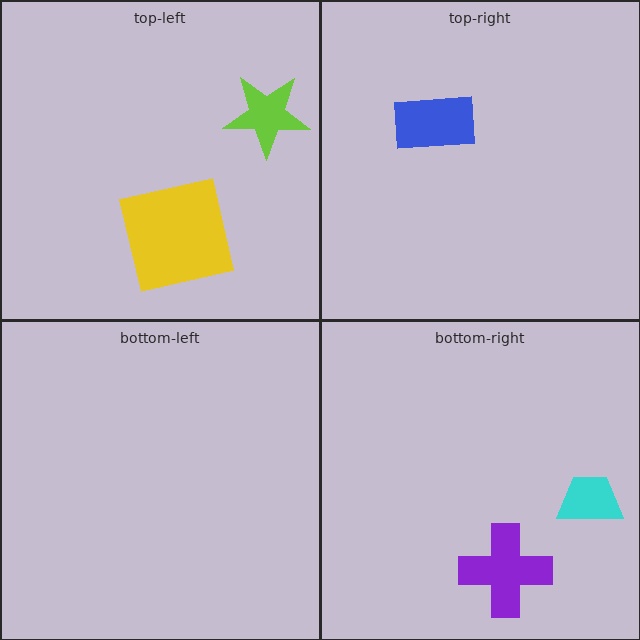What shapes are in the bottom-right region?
The cyan trapezoid, the purple cross.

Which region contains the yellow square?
The top-left region.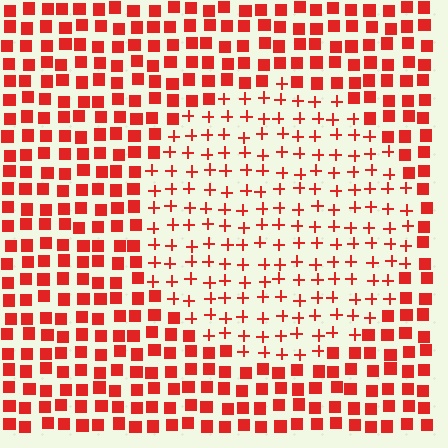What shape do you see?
I see a circle.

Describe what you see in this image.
The image is filled with small red elements arranged in a uniform grid. A circle-shaped region contains plus signs, while the surrounding area contains squares. The boundary is defined purely by the change in element shape.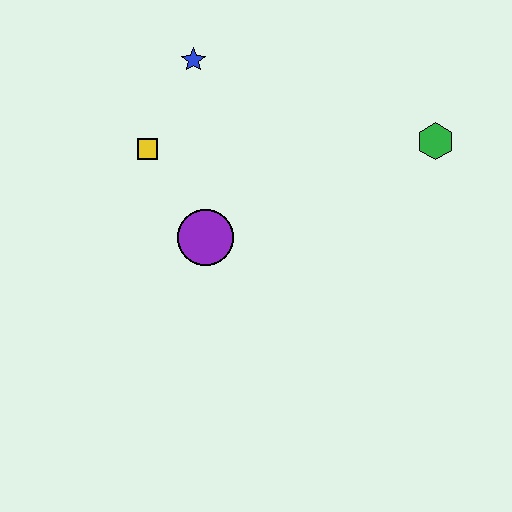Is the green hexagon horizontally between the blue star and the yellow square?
No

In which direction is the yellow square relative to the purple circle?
The yellow square is above the purple circle.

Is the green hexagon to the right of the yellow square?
Yes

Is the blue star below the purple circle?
No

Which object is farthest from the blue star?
The green hexagon is farthest from the blue star.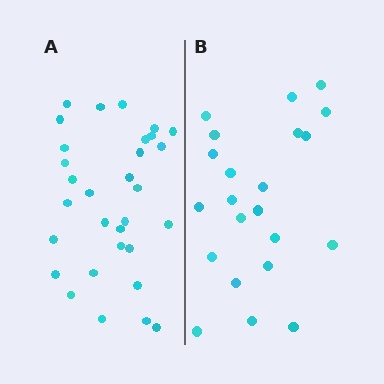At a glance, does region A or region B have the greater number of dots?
Region A (the left region) has more dots.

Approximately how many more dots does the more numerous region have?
Region A has roughly 8 or so more dots than region B.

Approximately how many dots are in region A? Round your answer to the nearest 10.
About 30 dots. (The exact count is 31, which rounds to 30.)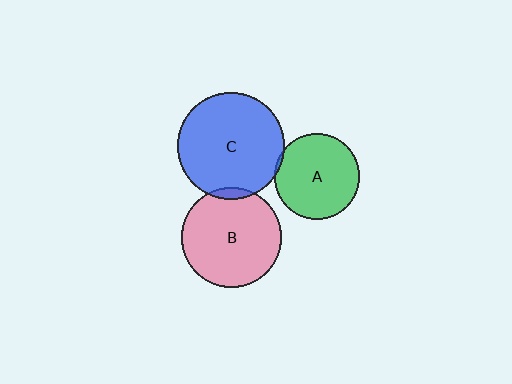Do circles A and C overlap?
Yes.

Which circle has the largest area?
Circle C (blue).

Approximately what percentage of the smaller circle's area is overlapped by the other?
Approximately 5%.